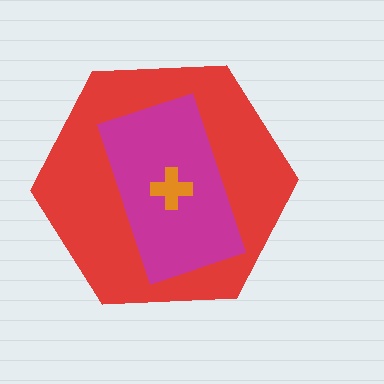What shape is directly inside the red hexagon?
The magenta rectangle.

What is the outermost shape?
The red hexagon.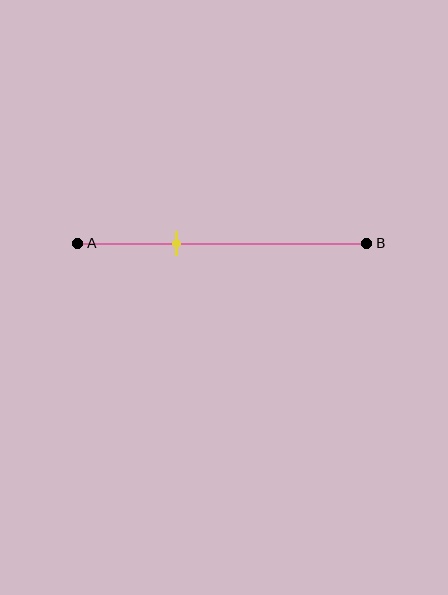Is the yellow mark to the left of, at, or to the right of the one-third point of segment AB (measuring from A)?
The yellow mark is approximately at the one-third point of segment AB.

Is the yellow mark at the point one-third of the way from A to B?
Yes, the mark is approximately at the one-third point.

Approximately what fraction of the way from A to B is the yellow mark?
The yellow mark is approximately 35% of the way from A to B.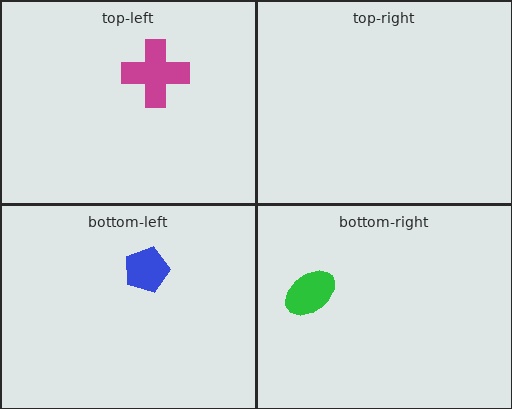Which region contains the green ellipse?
The bottom-right region.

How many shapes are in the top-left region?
1.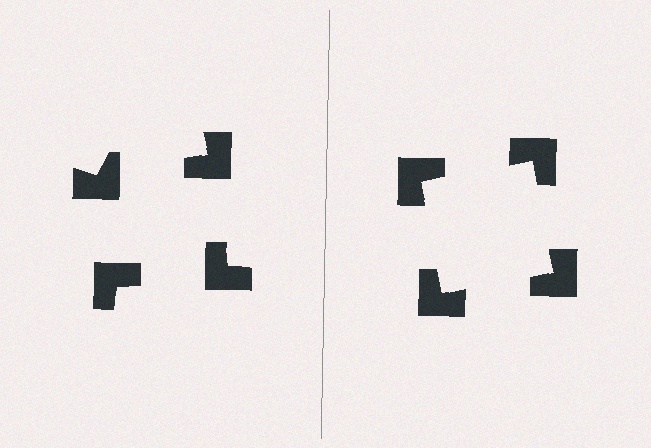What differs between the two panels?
The notched squares are positioned identically on both sides; only the wedge orientations differ. On the right they align to a square; on the left they are misaligned.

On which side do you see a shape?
An illusory square appears on the right side. On the left side the wedge cuts are rotated, so no coherent shape forms.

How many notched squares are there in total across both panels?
8 — 4 on each side.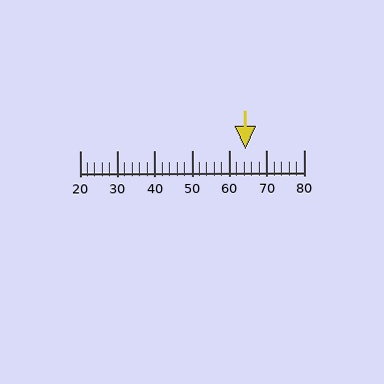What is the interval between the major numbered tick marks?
The major tick marks are spaced 10 units apart.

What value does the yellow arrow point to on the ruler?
The yellow arrow points to approximately 64.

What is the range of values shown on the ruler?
The ruler shows values from 20 to 80.